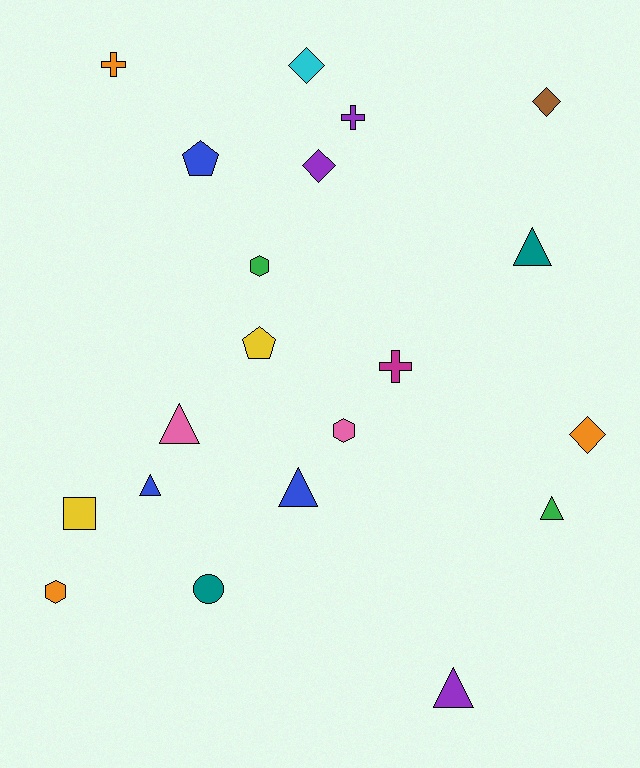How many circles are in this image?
There is 1 circle.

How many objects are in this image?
There are 20 objects.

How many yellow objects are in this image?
There are 2 yellow objects.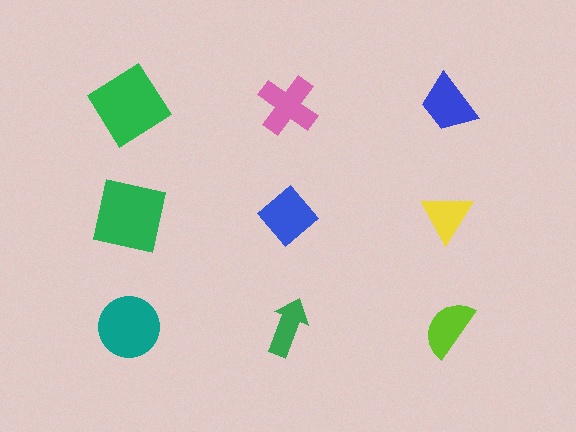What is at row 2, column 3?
A yellow triangle.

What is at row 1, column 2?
A pink cross.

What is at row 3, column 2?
A green arrow.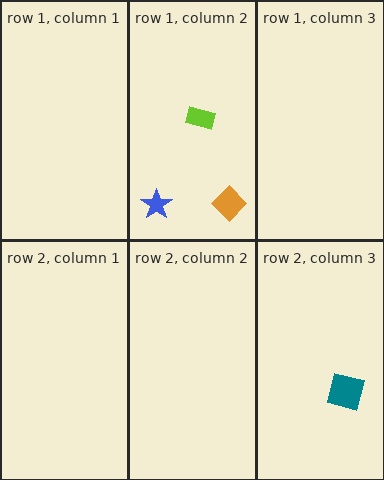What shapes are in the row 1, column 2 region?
The blue star, the lime rectangle, the orange diamond.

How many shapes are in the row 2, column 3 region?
1.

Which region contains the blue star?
The row 1, column 2 region.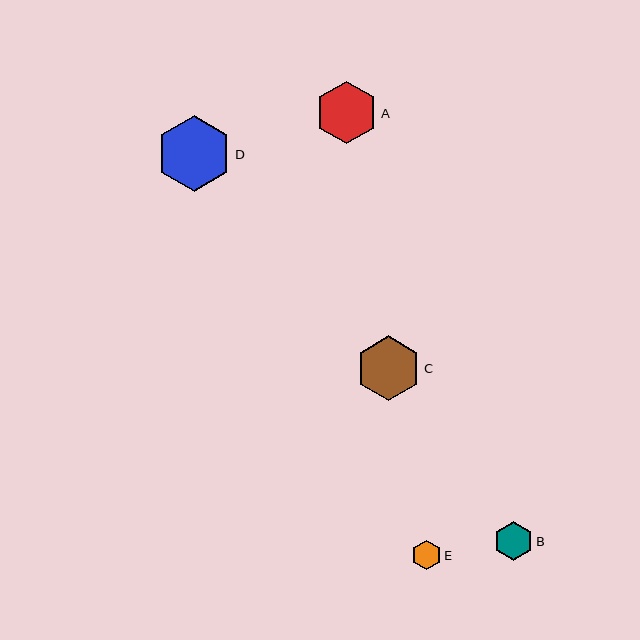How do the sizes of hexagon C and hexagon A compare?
Hexagon C and hexagon A are approximately the same size.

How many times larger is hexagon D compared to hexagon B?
Hexagon D is approximately 1.9 times the size of hexagon B.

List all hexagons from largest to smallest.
From largest to smallest: D, C, A, B, E.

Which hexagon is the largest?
Hexagon D is the largest with a size of approximately 76 pixels.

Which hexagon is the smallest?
Hexagon E is the smallest with a size of approximately 29 pixels.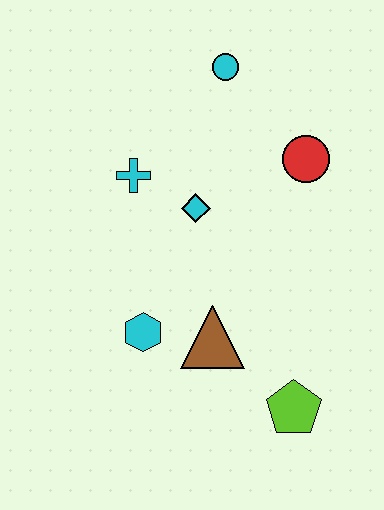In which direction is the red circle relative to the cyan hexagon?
The red circle is above the cyan hexagon.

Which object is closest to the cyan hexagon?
The brown triangle is closest to the cyan hexagon.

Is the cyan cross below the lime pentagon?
No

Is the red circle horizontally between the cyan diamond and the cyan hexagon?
No